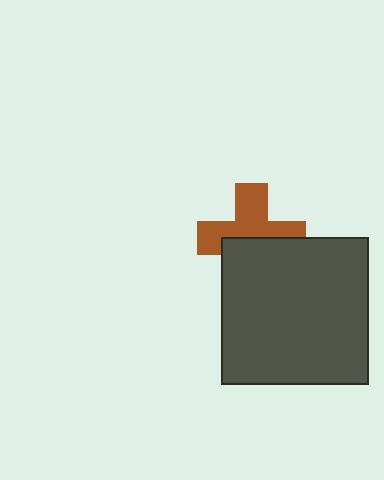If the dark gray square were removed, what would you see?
You would see the complete brown cross.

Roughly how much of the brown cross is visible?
About half of it is visible (roughly 55%).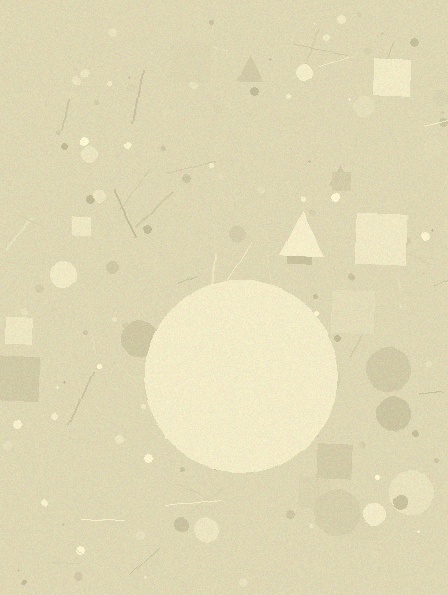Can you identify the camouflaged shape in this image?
The camouflaged shape is a circle.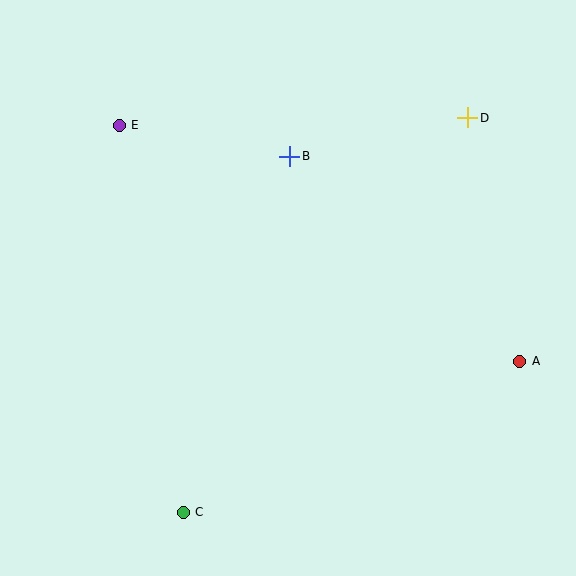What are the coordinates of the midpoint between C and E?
The midpoint between C and E is at (151, 319).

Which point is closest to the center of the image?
Point B at (290, 156) is closest to the center.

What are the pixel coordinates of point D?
Point D is at (468, 118).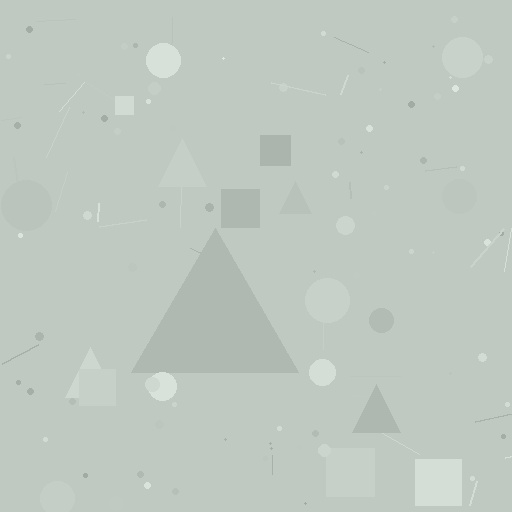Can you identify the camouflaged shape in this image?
The camouflaged shape is a triangle.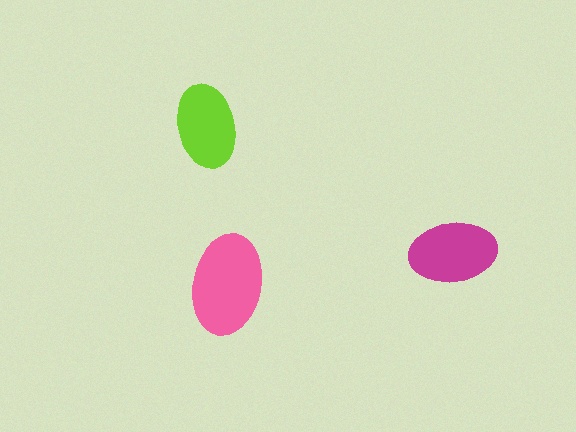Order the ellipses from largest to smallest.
the pink one, the magenta one, the lime one.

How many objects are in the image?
There are 3 objects in the image.